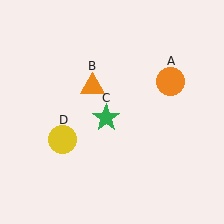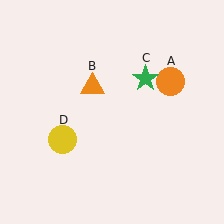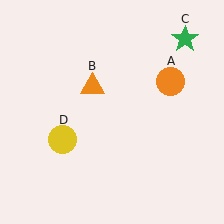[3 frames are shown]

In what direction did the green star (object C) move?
The green star (object C) moved up and to the right.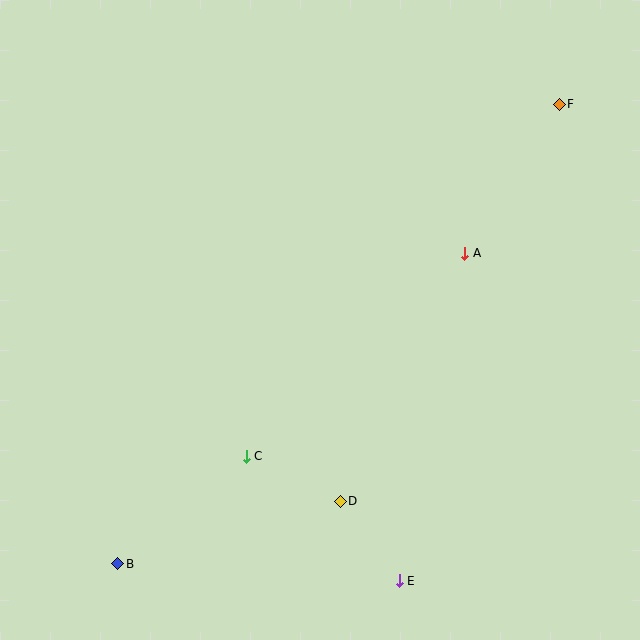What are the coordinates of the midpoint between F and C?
The midpoint between F and C is at (403, 280).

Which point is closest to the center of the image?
Point C at (246, 456) is closest to the center.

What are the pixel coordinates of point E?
Point E is at (399, 581).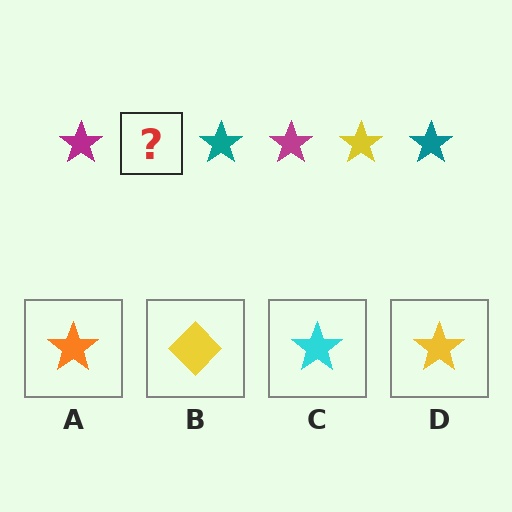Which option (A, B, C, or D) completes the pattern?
D.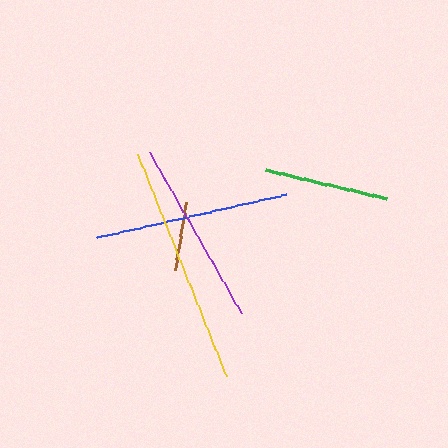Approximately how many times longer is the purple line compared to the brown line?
The purple line is approximately 2.7 times the length of the brown line.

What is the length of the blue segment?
The blue segment is approximately 194 pixels long.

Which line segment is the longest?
The yellow line is the longest at approximately 239 pixels.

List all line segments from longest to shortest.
From longest to shortest: yellow, blue, purple, green, brown.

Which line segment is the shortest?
The brown line is the shortest at approximately 69 pixels.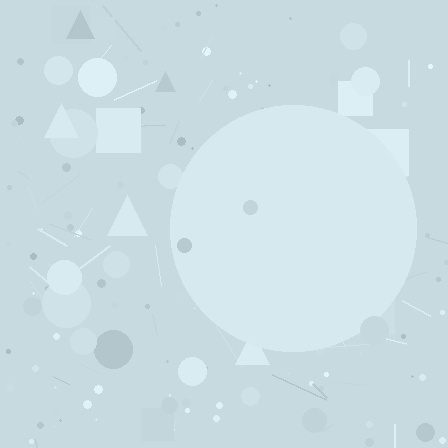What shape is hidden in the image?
A circle is hidden in the image.